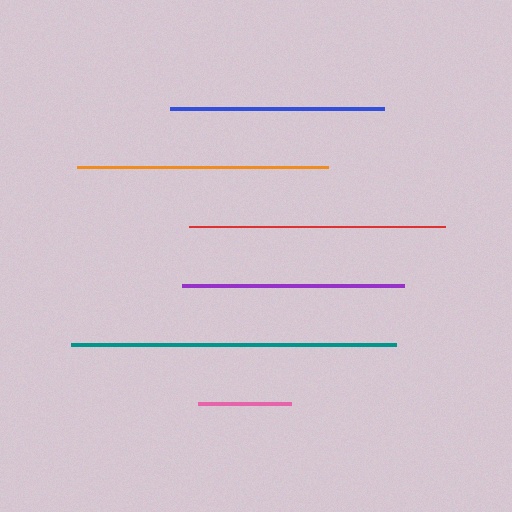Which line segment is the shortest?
The pink line is the shortest at approximately 93 pixels.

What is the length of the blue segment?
The blue segment is approximately 213 pixels long.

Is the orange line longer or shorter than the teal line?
The teal line is longer than the orange line.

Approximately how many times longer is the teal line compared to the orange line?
The teal line is approximately 1.3 times the length of the orange line.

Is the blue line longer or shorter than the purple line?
The purple line is longer than the blue line.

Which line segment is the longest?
The teal line is the longest at approximately 325 pixels.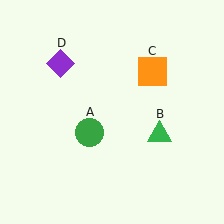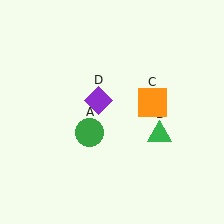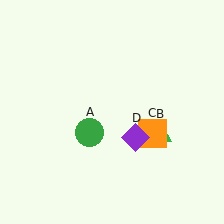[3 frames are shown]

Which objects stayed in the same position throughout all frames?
Green circle (object A) and green triangle (object B) remained stationary.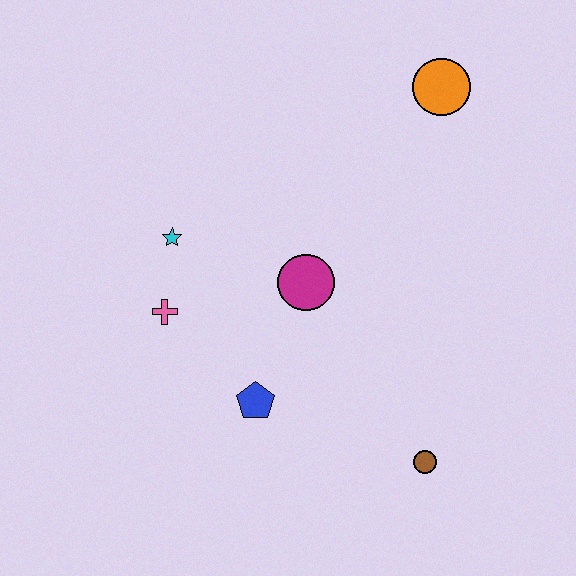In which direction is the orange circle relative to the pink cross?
The orange circle is to the right of the pink cross.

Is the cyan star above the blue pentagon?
Yes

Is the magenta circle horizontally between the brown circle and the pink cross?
Yes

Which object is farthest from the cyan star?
The brown circle is farthest from the cyan star.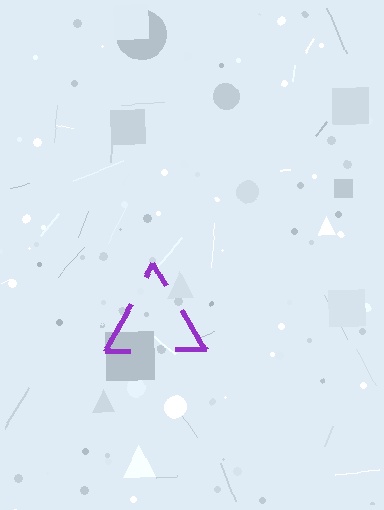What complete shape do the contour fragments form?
The contour fragments form a triangle.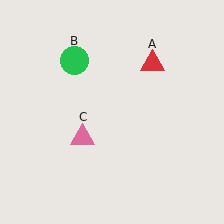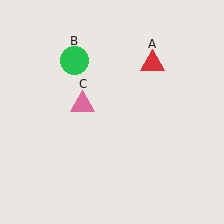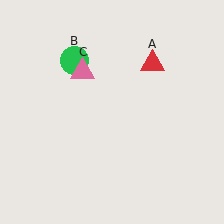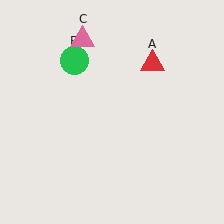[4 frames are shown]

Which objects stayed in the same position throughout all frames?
Red triangle (object A) and green circle (object B) remained stationary.